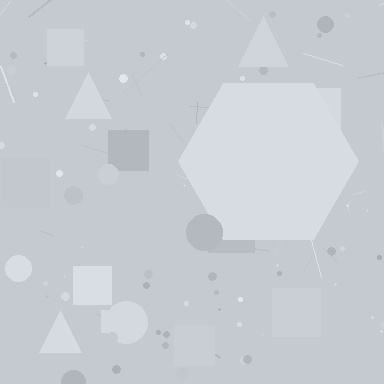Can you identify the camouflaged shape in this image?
The camouflaged shape is a hexagon.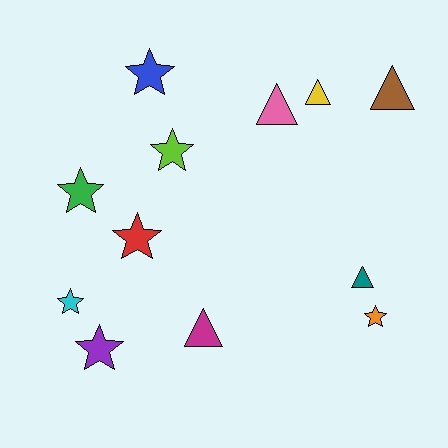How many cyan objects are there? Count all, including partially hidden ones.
There is 1 cyan object.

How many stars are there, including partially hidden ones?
There are 7 stars.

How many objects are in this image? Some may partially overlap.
There are 12 objects.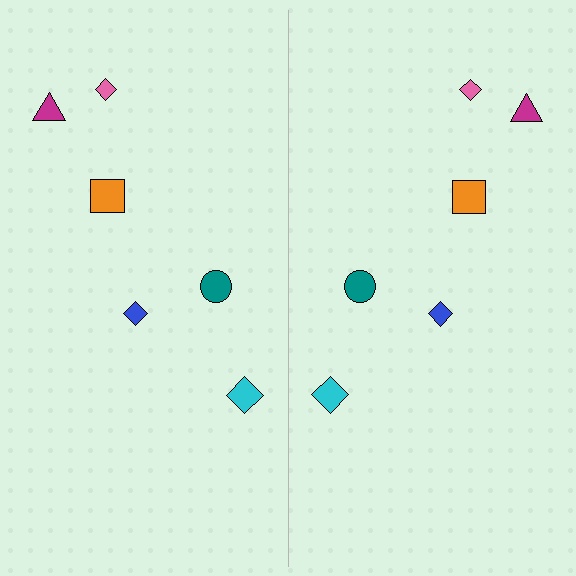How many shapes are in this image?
There are 12 shapes in this image.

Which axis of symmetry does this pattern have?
The pattern has a vertical axis of symmetry running through the center of the image.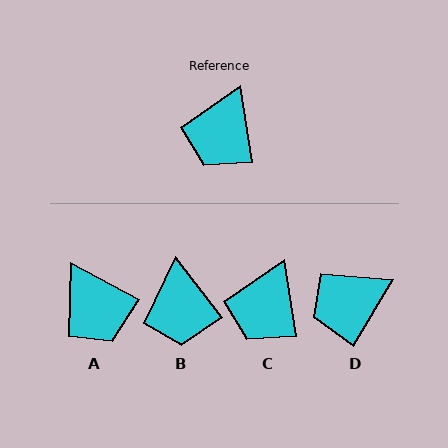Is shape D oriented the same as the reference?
No, it is off by about 40 degrees.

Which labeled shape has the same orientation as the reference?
C.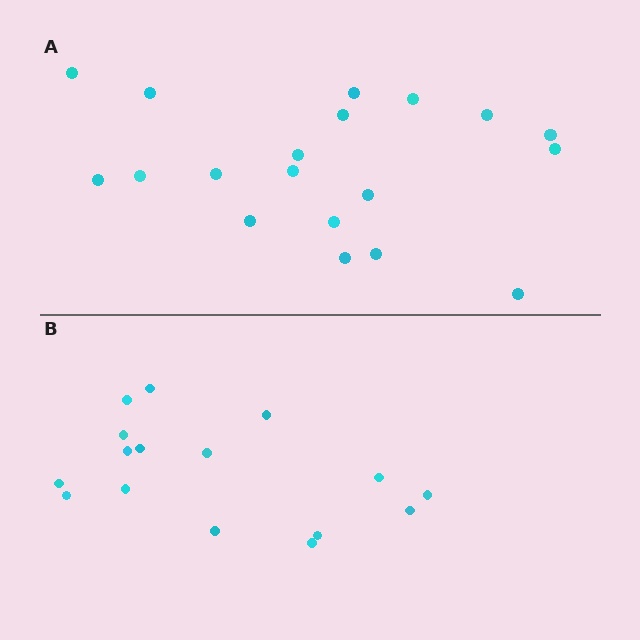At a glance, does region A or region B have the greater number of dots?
Region A (the top region) has more dots.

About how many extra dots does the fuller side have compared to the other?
Region A has just a few more — roughly 2 or 3 more dots than region B.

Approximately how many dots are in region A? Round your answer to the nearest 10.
About 20 dots. (The exact count is 19, which rounds to 20.)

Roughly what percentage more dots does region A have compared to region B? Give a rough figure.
About 20% more.